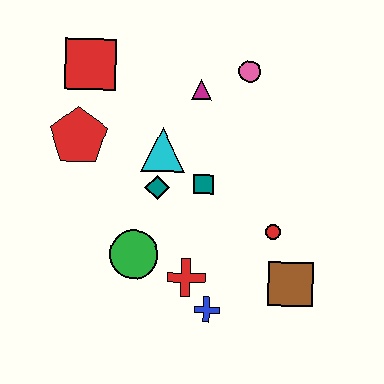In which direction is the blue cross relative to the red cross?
The blue cross is below the red cross.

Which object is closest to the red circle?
The brown square is closest to the red circle.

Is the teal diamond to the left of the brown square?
Yes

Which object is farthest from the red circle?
The red square is farthest from the red circle.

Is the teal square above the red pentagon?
No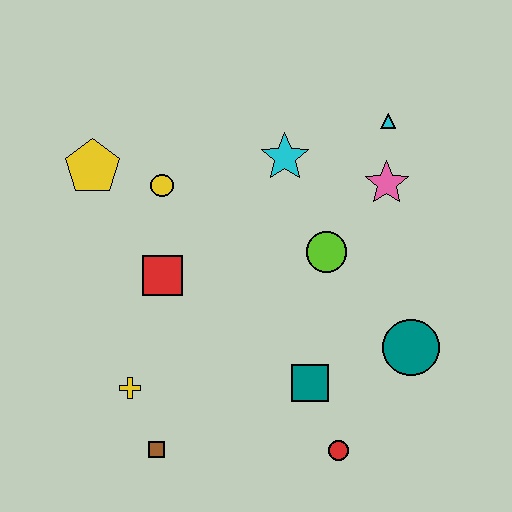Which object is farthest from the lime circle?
The brown square is farthest from the lime circle.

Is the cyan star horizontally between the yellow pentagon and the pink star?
Yes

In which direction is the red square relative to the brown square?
The red square is above the brown square.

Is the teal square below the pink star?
Yes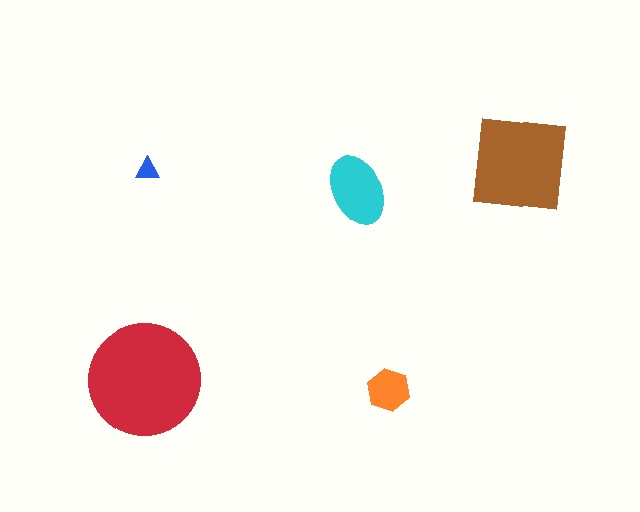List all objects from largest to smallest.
The red circle, the brown square, the cyan ellipse, the orange hexagon, the blue triangle.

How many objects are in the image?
There are 5 objects in the image.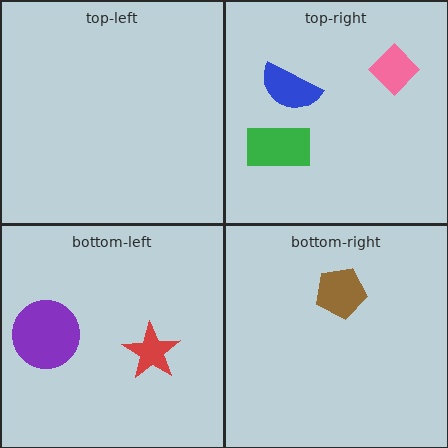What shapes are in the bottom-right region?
The brown pentagon.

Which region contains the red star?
The bottom-left region.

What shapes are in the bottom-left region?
The purple circle, the red star.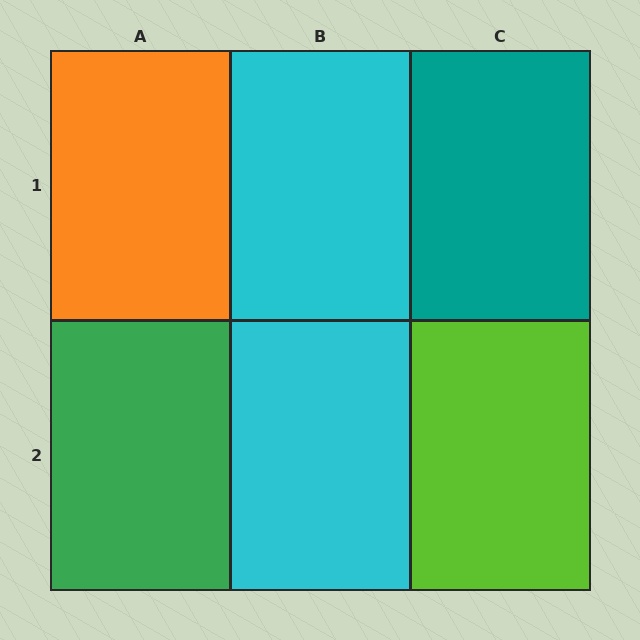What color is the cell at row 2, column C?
Lime.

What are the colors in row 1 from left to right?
Orange, cyan, teal.